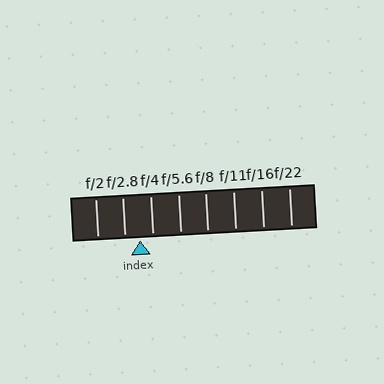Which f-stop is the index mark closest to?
The index mark is closest to f/4.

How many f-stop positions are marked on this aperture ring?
There are 8 f-stop positions marked.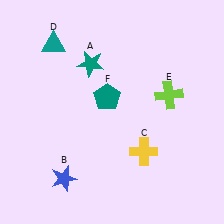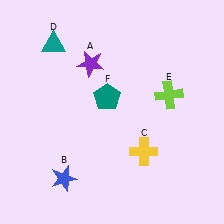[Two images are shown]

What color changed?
The star (A) changed from teal in Image 1 to purple in Image 2.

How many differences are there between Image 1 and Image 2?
There is 1 difference between the two images.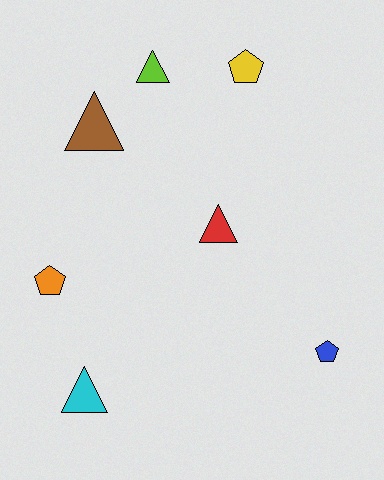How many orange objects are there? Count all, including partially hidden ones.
There is 1 orange object.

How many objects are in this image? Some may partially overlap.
There are 7 objects.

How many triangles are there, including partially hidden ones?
There are 4 triangles.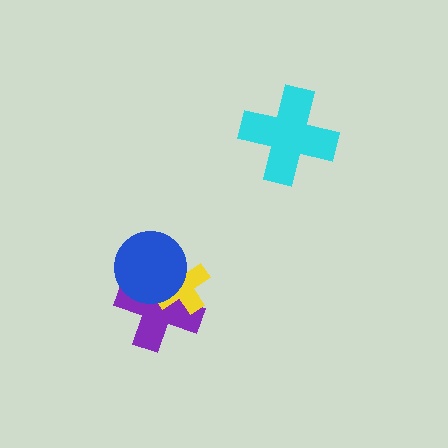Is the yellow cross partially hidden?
Yes, it is partially covered by another shape.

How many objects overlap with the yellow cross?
2 objects overlap with the yellow cross.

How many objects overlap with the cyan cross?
0 objects overlap with the cyan cross.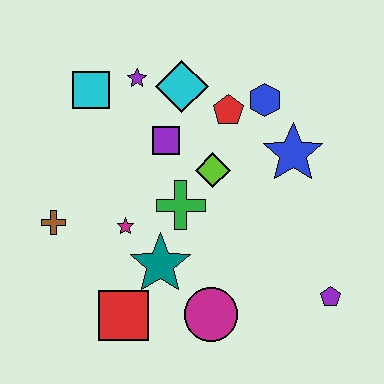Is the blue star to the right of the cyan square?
Yes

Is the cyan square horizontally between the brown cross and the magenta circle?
Yes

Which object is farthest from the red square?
The blue hexagon is farthest from the red square.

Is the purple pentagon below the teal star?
Yes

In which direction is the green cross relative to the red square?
The green cross is above the red square.